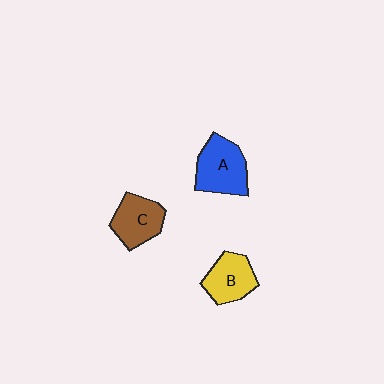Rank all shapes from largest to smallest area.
From largest to smallest: A (blue), C (brown), B (yellow).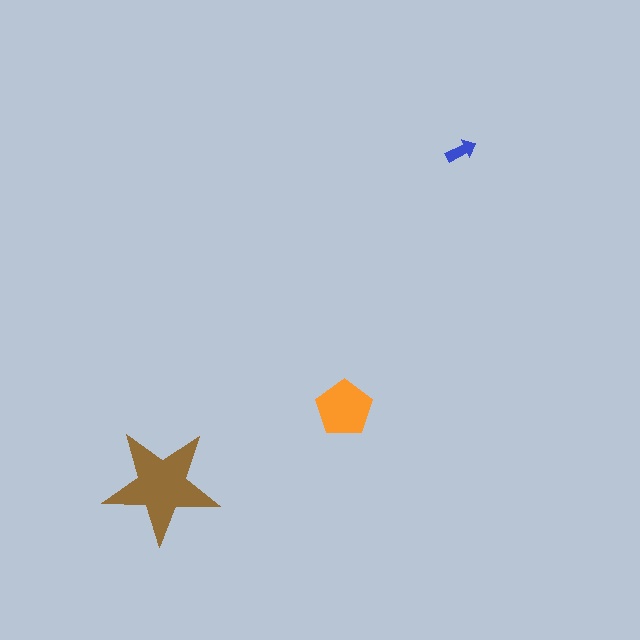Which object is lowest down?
The brown star is bottommost.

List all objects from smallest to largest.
The blue arrow, the orange pentagon, the brown star.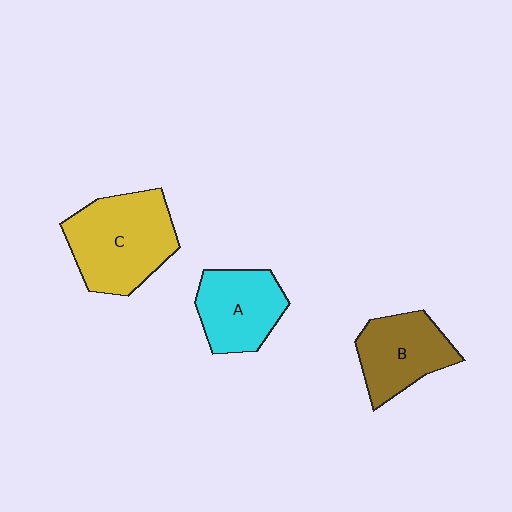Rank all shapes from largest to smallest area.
From largest to smallest: C (yellow), B (brown), A (cyan).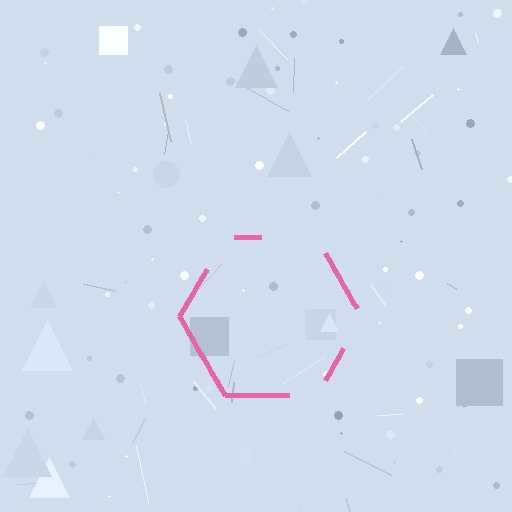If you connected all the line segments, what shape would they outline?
They would outline a hexagon.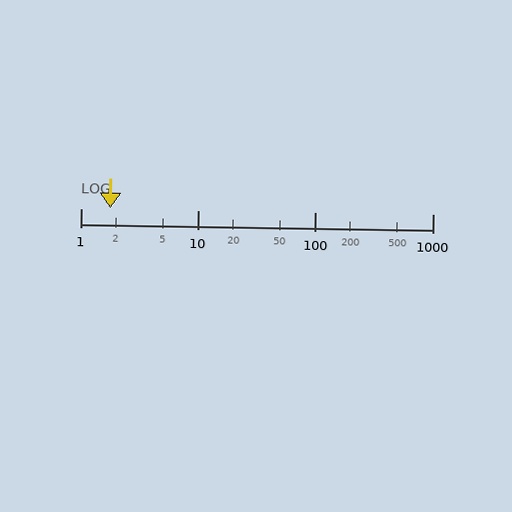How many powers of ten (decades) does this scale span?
The scale spans 3 decades, from 1 to 1000.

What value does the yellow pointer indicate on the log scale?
The pointer indicates approximately 1.8.